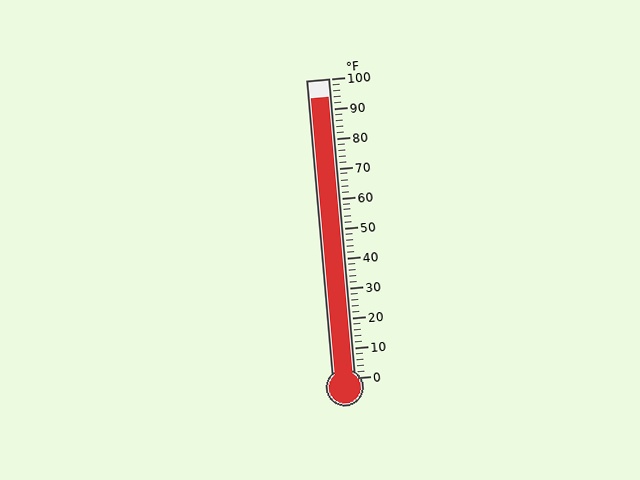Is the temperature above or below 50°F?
The temperature is above 50°F.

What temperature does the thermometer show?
The thermometer shows approximately 94°F.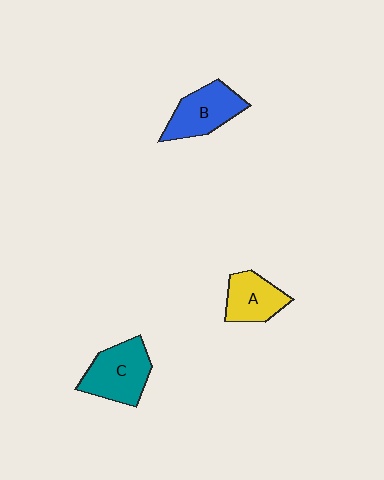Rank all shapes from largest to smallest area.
From largest to smallest: C (teal), B (blue), A (yellow).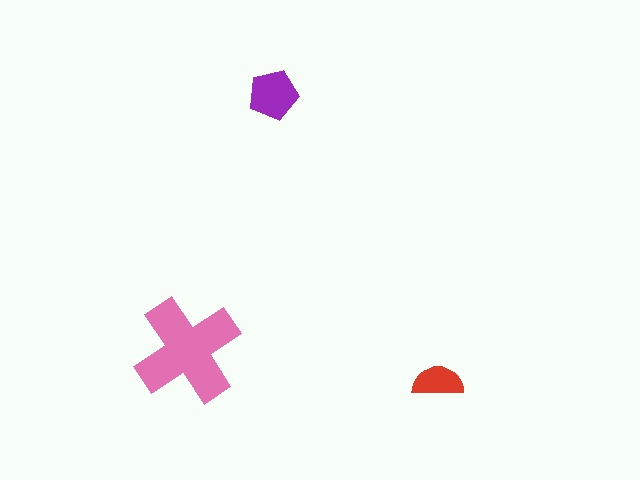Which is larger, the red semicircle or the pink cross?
The pink cross.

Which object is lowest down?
The red semicircle is bottommost.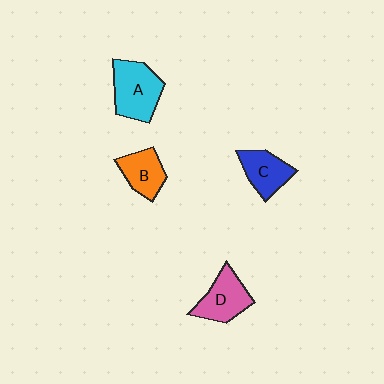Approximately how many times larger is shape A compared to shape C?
Approximately 1.4 times.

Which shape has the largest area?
Shape A (cyan).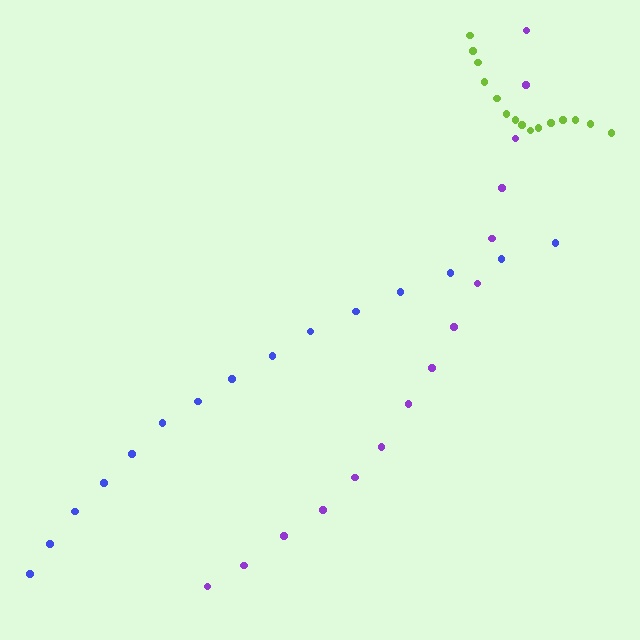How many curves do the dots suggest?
There are 3 distinct paths.